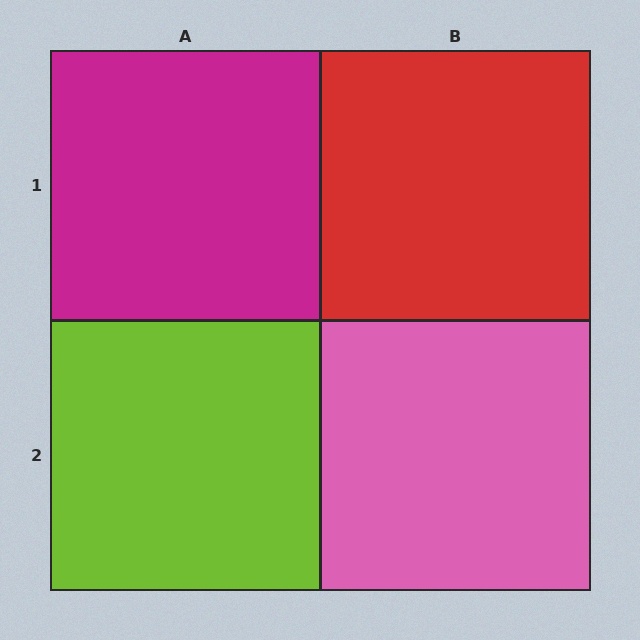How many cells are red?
1 cell is red.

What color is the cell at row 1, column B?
Red.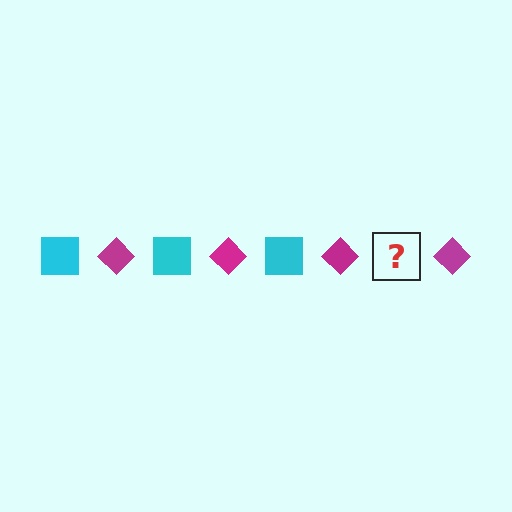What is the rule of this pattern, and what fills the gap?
The rule is that the pattern alternates between cyan square and magenta diamond. The gap should be filled with a cyan square.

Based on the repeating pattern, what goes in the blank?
The blank should be a cyan square.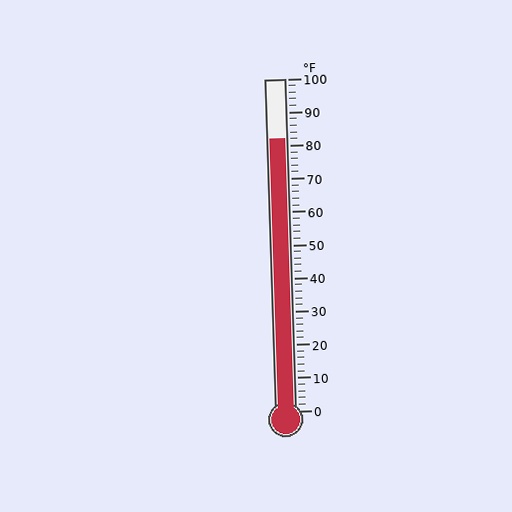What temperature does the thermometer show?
The thermometer shows approximately 82°F.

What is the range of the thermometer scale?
The thermometer scale ranges from 0°F to 100°F.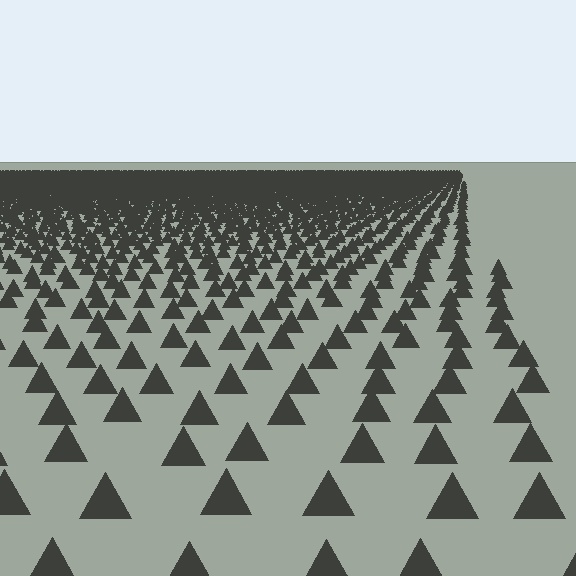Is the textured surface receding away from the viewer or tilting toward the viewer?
The surface is receding away from the viewer. Texture elements get smaller and denser toward the top.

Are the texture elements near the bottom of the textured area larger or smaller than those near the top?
Larger. Near the bottom, elements are closer to the viewer and appear at a bigger on-screen size.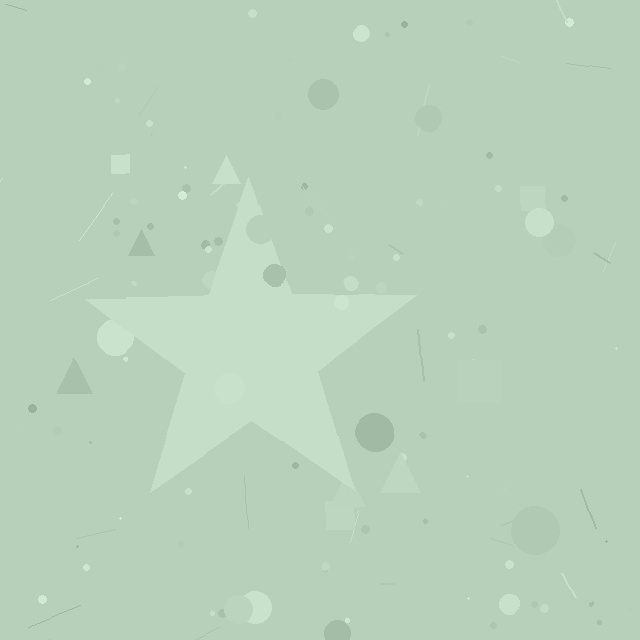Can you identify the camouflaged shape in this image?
The camouflaged shape is a star.